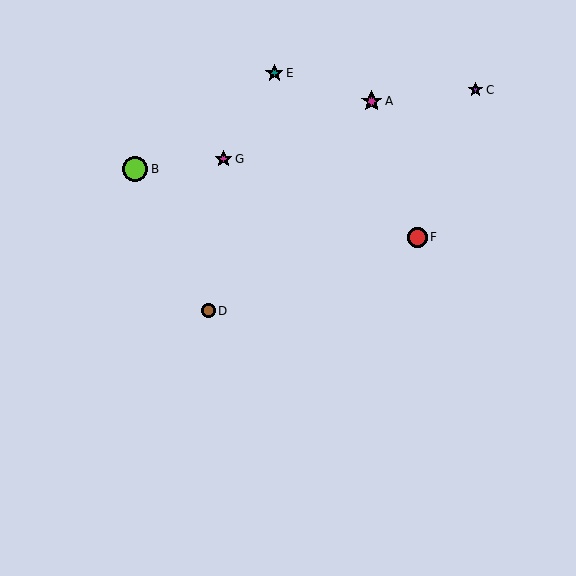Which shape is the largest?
The lime circle (labeled B) is the largest.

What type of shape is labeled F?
Shape F is a red circle.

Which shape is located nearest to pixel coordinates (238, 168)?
The magenta star (labeled G) at (223, 159) is nearest to that location.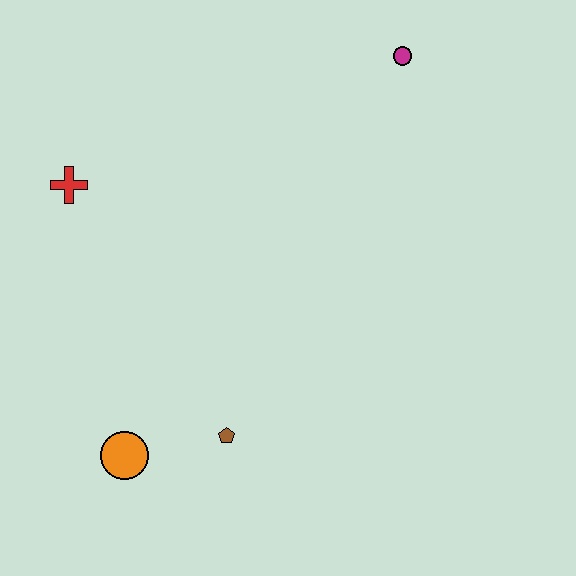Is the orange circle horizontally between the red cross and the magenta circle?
Yes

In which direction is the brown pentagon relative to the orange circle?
The brown pentagon is to the right of the orange circle.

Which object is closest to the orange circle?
The brown pentagon is closest to the orange circle.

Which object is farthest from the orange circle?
The magenta circle is farthest from the orange circle.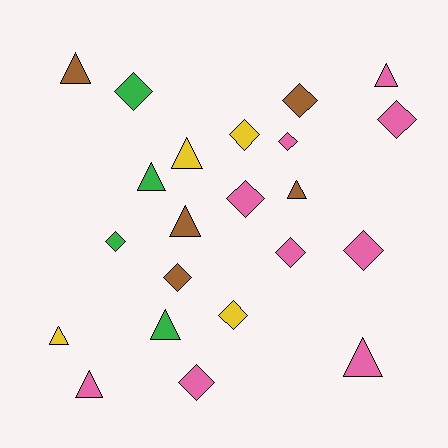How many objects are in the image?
There are 22 objects.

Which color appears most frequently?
Pink, with 9 objects.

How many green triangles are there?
There are 2 green triangles.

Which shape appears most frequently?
Diamond, with 12 objects.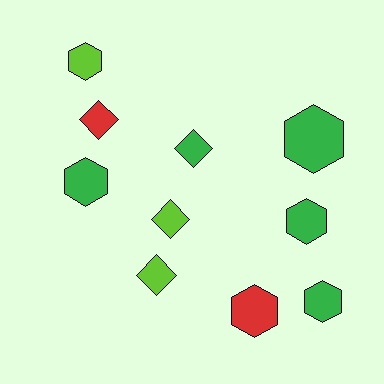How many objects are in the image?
There are 10 objects.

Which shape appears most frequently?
Hexagon, with 6 objects.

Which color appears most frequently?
Green, with 5 objects.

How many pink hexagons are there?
There are no pink hexagons.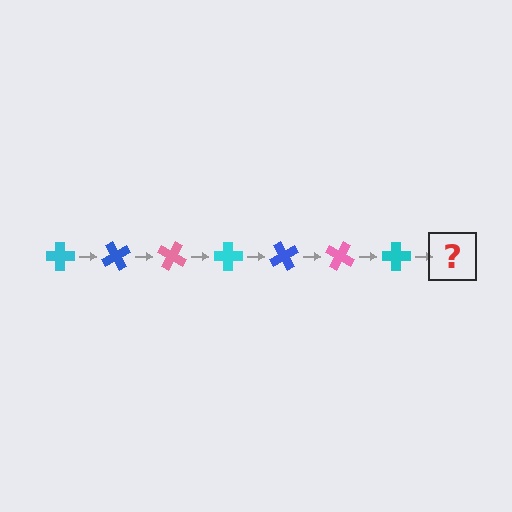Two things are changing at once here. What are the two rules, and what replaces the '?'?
The two rules are that it rotates 60 degrees each step and the color cycles through cyan, blue, and pink. The '?' should be a blue cross, rotated 420 degrees from the start.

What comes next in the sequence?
The next element should be a blue cross, rotated 420 degrees from the start.